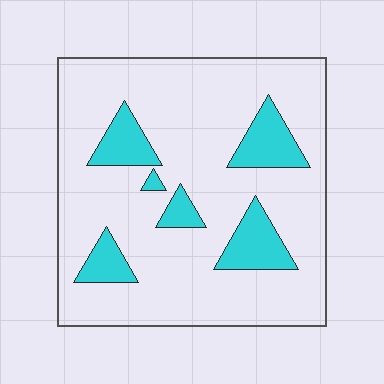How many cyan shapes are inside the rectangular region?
6.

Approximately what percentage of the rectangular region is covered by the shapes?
Approximately 15%.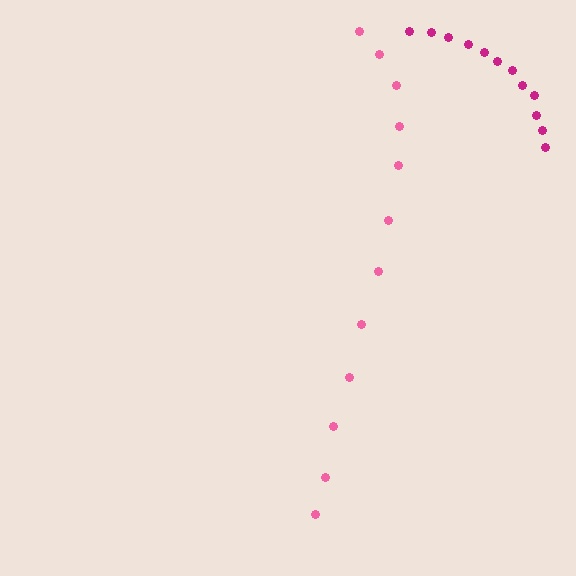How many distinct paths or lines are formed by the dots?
There are 2 distinct paths.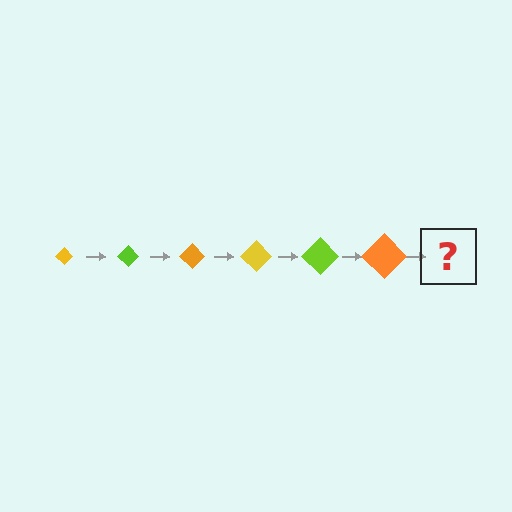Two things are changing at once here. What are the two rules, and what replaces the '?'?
The two rules are that the diamond grows larger each step and the color cycles through yellow, lime, and orange. The '?' should be a yellow diamond, larger than the previous one.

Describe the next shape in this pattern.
It should be a yellow diamond, larger than the previous one.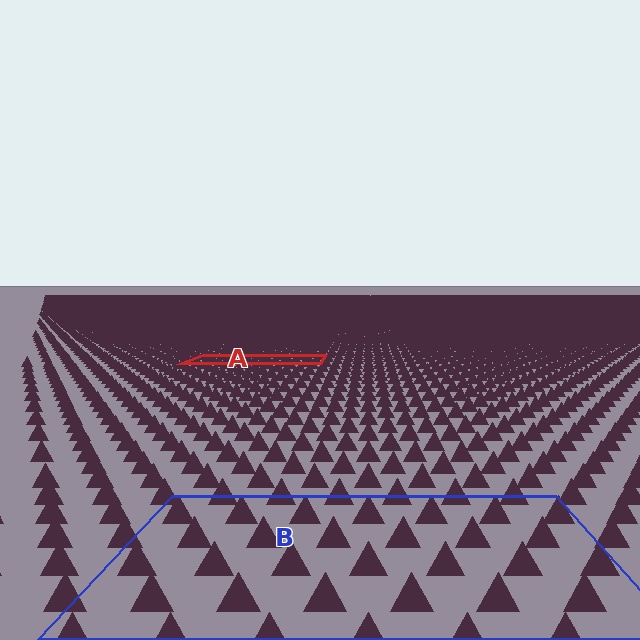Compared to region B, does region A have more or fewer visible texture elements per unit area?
Region A has more texture elements per unit area — they are packed more densely because it is farther away.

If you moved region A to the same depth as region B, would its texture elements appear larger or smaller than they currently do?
They would appear larger. At a closer depth, the same texture elements are projected at a bigger on-screen size.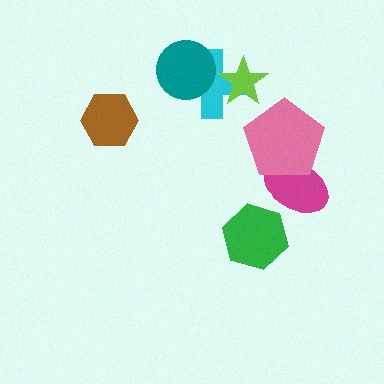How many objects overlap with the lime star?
1 object overlaps with the lime star.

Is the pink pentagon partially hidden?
No, no other shape covers it.